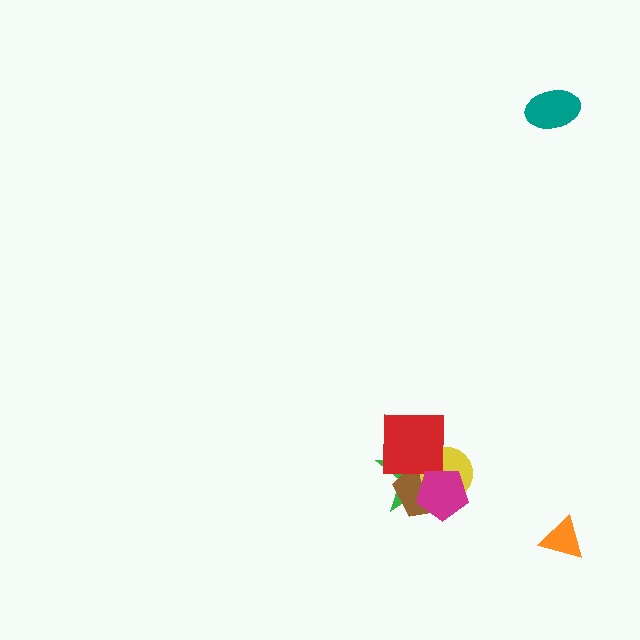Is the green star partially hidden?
Yes, it is partially covered by another shape.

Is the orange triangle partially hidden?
No, no other shape covers it.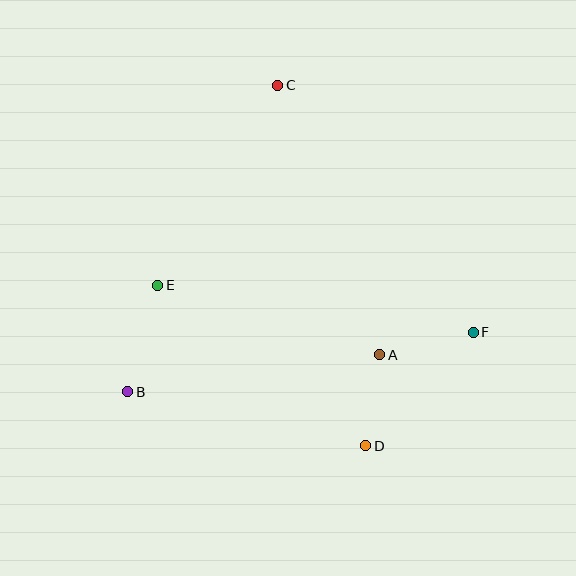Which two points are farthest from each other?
Points C and D are farthest from each other.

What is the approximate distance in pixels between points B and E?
The distance between B and E is approximately 111 pixels.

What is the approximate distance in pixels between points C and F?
The distance between C and F is approximately 315 pixels.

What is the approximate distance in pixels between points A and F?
The distance between A and F is approximately 96 pixels.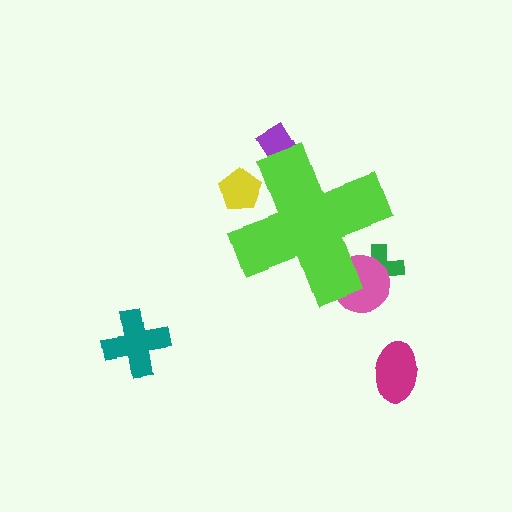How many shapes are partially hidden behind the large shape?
4 shapes are partially hidden.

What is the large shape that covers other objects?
A lime cross.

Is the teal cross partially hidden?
No, the teal cross is fully visible.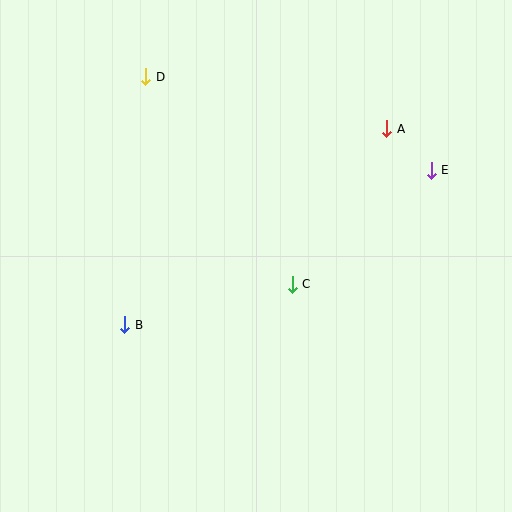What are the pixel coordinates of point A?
Point A is at (387, 129).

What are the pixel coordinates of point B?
Point B is at (125, 325).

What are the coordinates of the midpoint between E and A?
The midpoint between E and A is at (409, 150).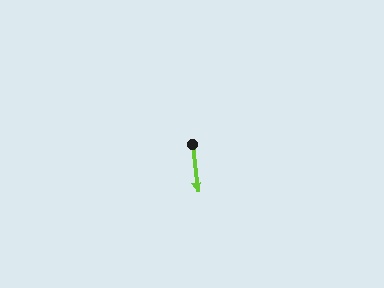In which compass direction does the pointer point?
South.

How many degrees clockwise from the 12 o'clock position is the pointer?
Approximately 174 degrees.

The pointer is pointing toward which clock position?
Roughly 6 o'clock.